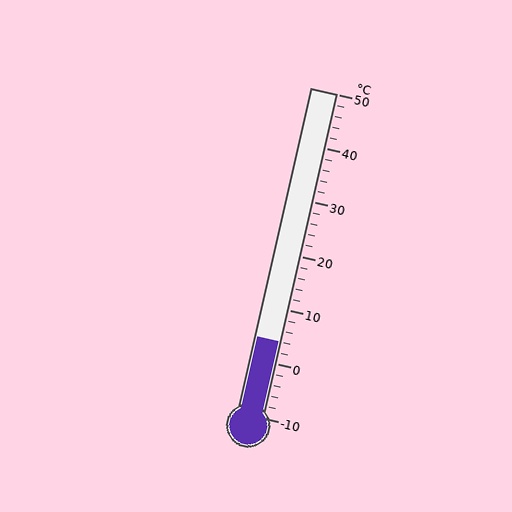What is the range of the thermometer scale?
The thermometer scale ranges from -10°C to 50°C.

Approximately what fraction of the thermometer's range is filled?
The thermometer is filled to approximately 25% of its range.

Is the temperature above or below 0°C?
The temperature is above 0°C.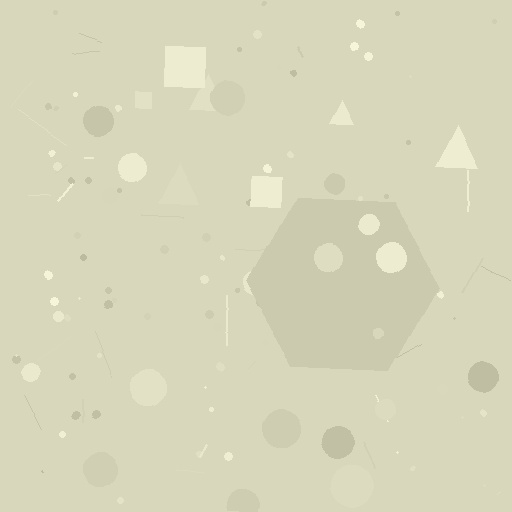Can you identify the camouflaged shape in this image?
The camouflaged shape is a hexagon.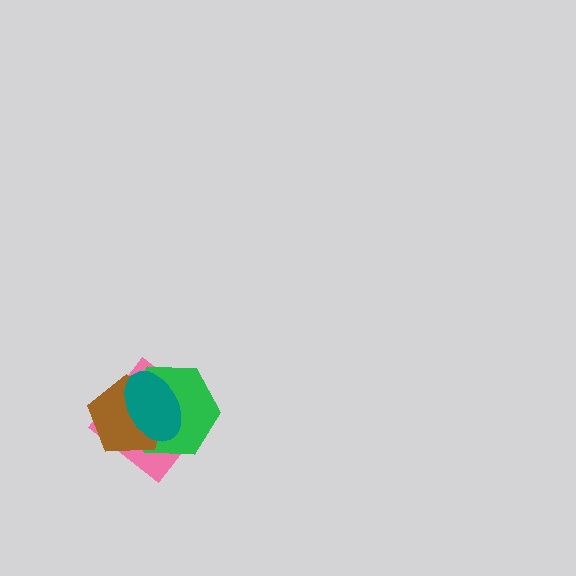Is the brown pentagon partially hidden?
Yes, it is partially covered by another shape.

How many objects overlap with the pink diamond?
3 objects overlap with the pink diamond.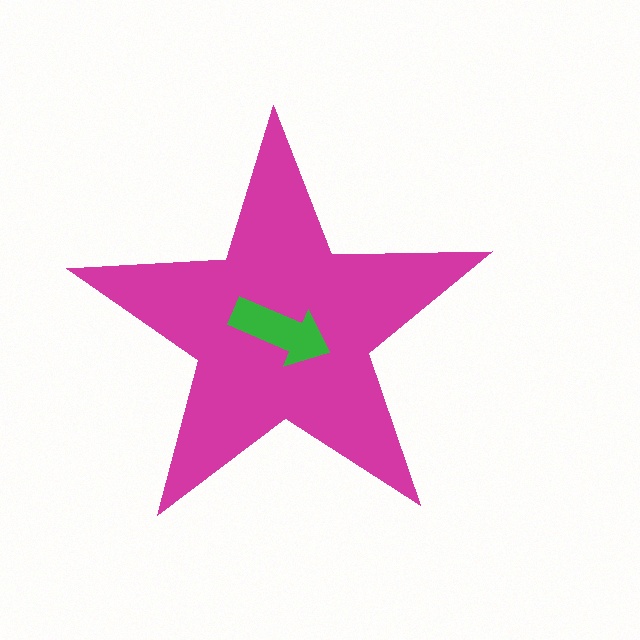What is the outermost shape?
The magenta star.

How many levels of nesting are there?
2.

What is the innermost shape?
The green arrow.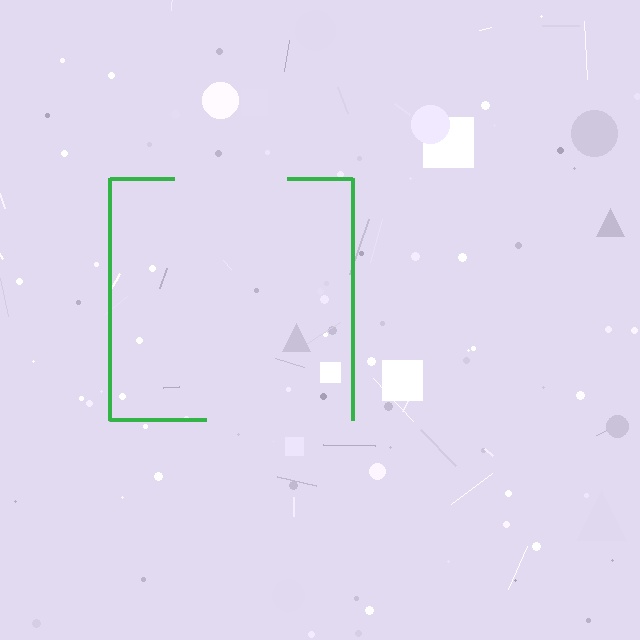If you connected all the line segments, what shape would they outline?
They would outline a square.